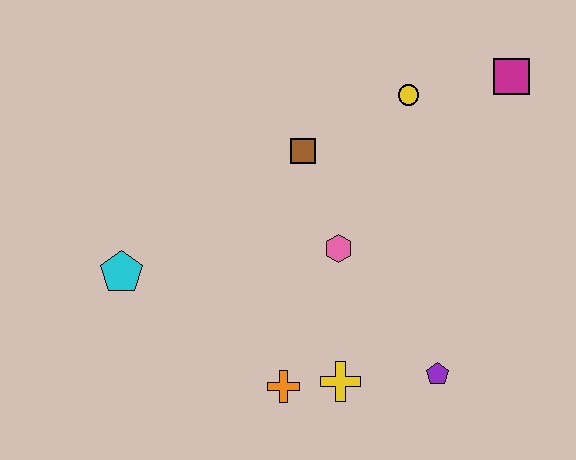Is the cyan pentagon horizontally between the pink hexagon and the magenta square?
No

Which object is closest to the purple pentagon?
The yellow cross is closest to the purple pentagon.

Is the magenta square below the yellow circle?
No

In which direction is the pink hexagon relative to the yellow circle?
The pink hexagon is below the yellow circle.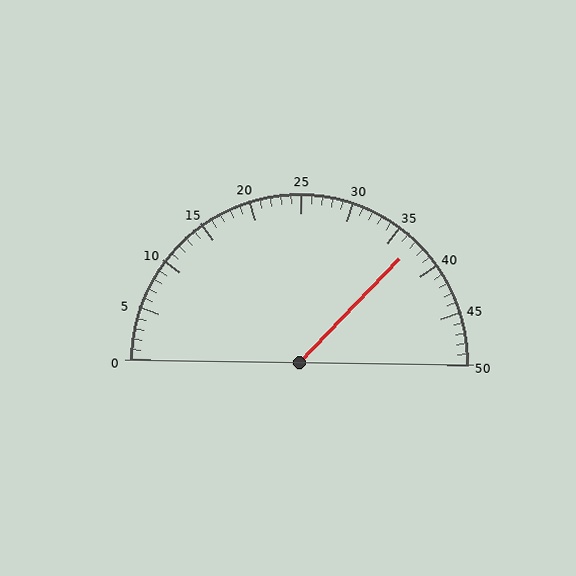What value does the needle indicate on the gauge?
The needle indicates approximately 37.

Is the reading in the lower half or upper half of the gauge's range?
The reading is in the upper half of the range (0 to 50).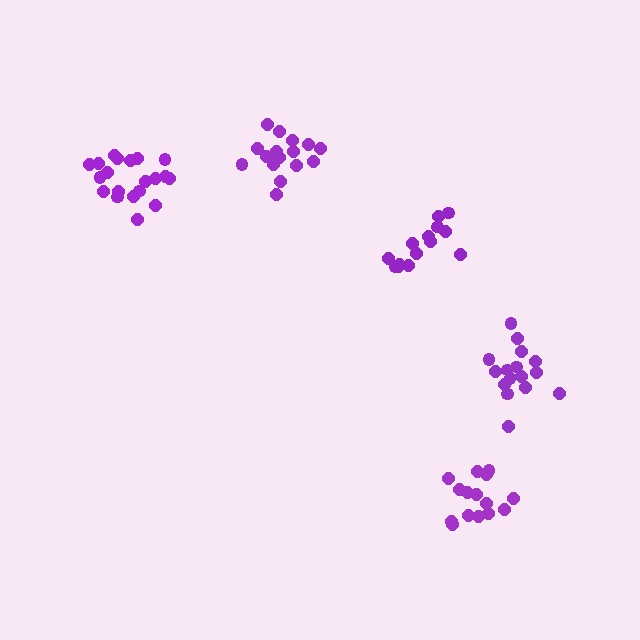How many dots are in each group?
Group 1: 14 dots, Group 2: 15 dots, Group 3: 16 dots, Group 4: 20 dots, Group 5: 16 dots (81 total).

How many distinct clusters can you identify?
There are 5 distinct clusters.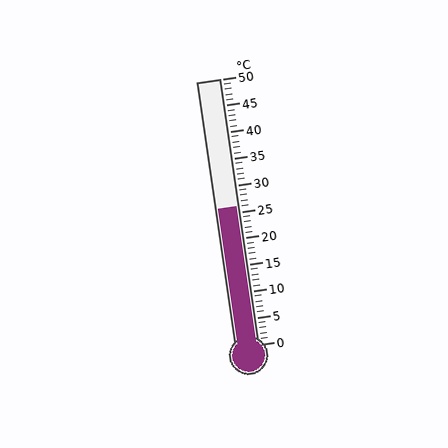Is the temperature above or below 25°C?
The temperature is above 25°C.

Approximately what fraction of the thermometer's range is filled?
The thermometer is filled to approximately 50% of its range.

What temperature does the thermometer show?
The thermometer shows approximately 26°C.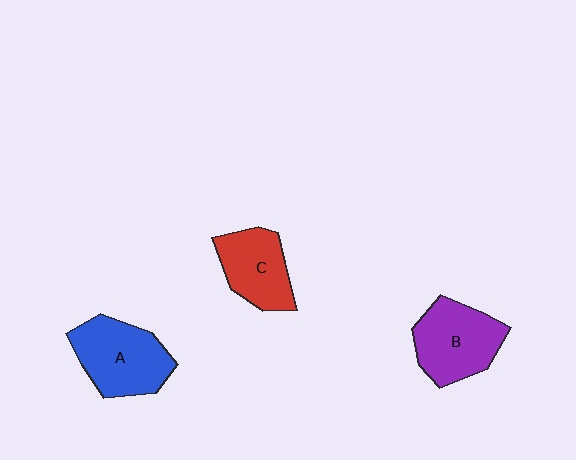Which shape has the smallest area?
Shape C (red).